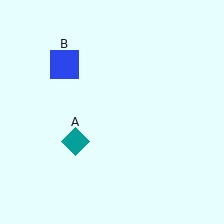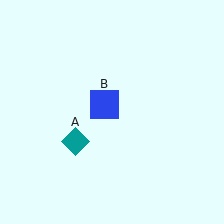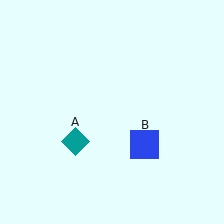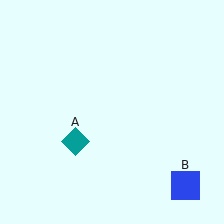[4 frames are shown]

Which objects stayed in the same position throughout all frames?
Teal diamond (object A) remained stationary.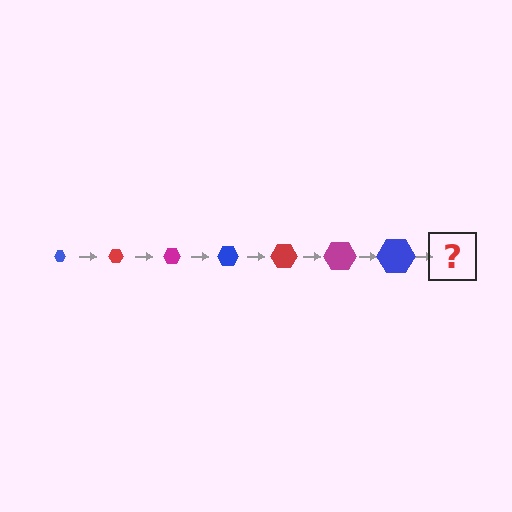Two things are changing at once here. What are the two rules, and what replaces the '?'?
The two rules are that the hexagon grows larger each step and the color cycles through blue, red, and magenta. The '?' should be a red hexagon, larger than the previous one.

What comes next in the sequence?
The next element should be a red hexagon, larger than the previous one.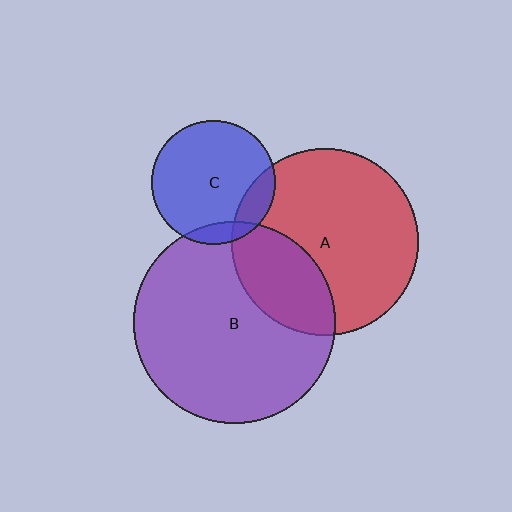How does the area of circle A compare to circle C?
Approximately 2.3 times.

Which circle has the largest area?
Circle B (purple).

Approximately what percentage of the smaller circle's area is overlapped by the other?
Approximately 15%.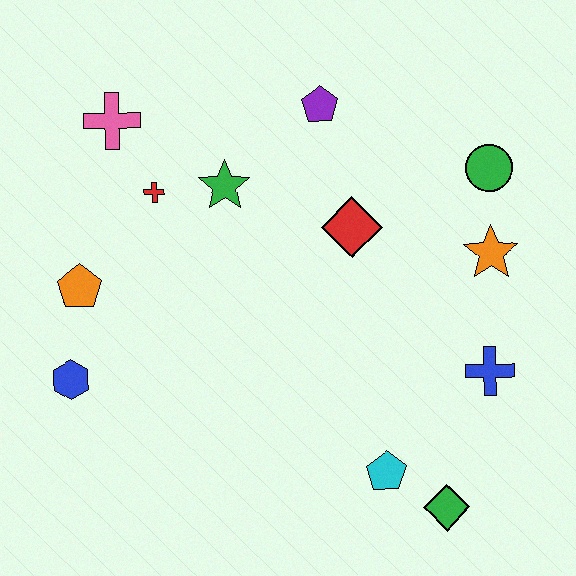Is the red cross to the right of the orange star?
No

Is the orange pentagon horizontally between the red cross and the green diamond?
No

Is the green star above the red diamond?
Yes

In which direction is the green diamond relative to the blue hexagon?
The green diamond is to the right of the blue hexagon.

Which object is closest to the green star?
The red cross is closest to the green star.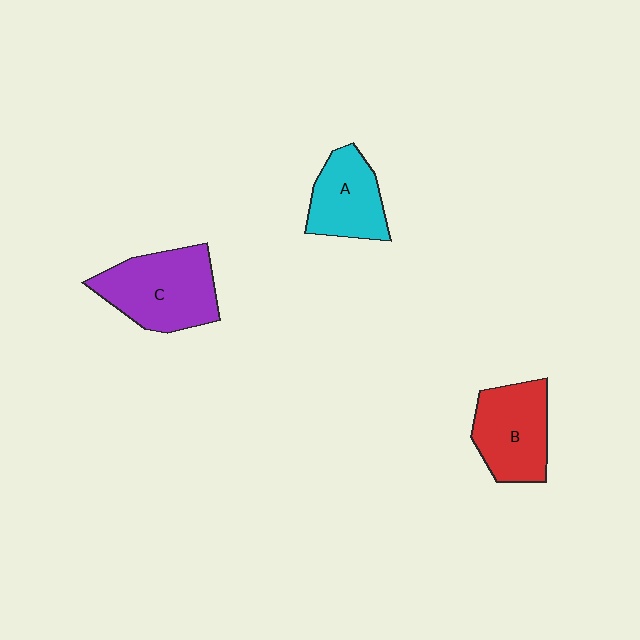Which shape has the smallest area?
Shape A (cyan).